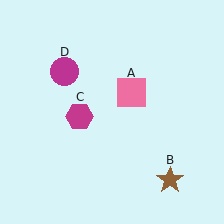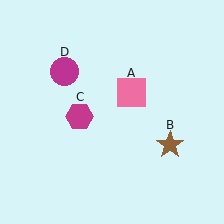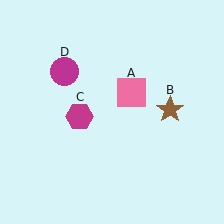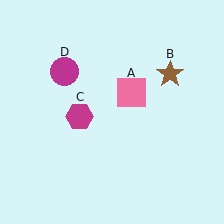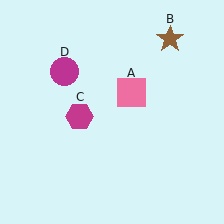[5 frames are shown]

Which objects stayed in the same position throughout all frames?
Pink square (object A) and magenta hexagon (object C) and magenta circle (object D) remained stationary.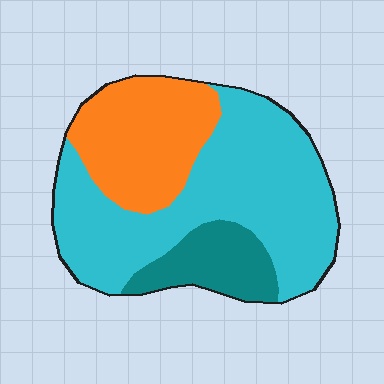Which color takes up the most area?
Cyan, at roughly 55%.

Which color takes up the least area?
Teal, at roughly 15%.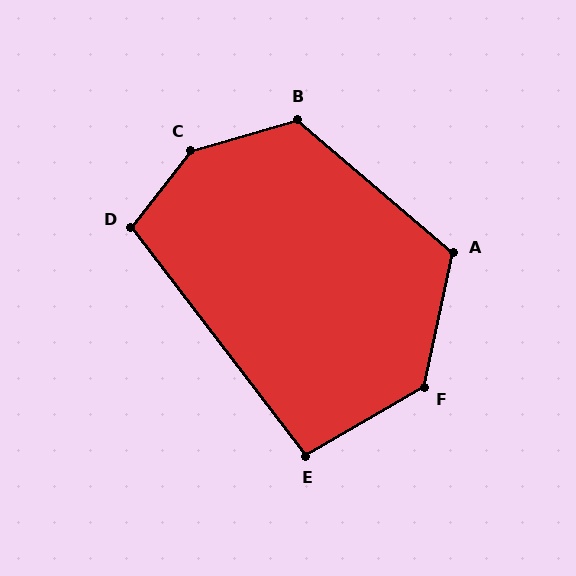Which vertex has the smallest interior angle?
E, at approximately 98 degrees.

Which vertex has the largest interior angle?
C, at approximately 144 degrees.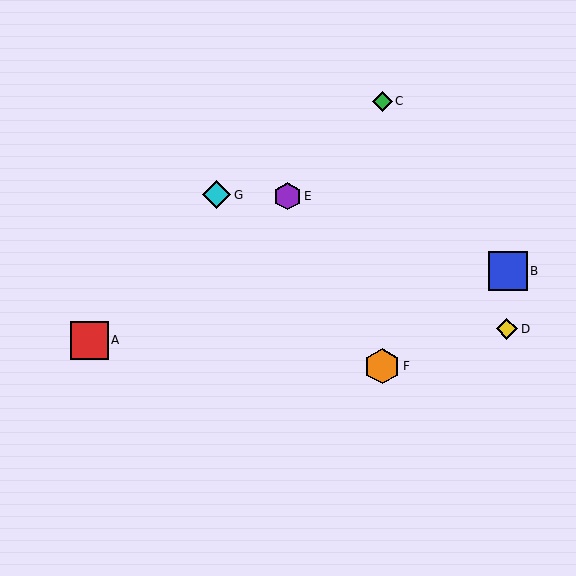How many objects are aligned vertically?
2 objects (C, F) are aligned vertically.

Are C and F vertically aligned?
Yes, both are at x≈382.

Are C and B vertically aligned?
No, C is at x≈382 and B is at x≈508.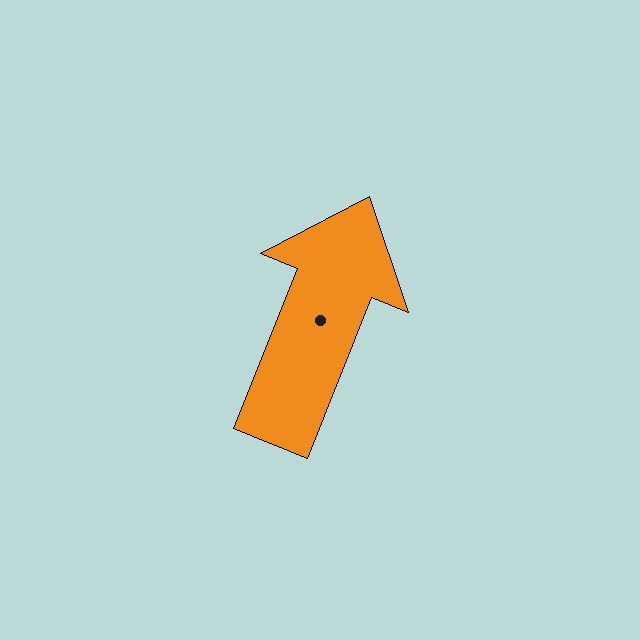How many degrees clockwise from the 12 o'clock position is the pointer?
Approximately 22 degrees.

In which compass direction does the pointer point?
North.